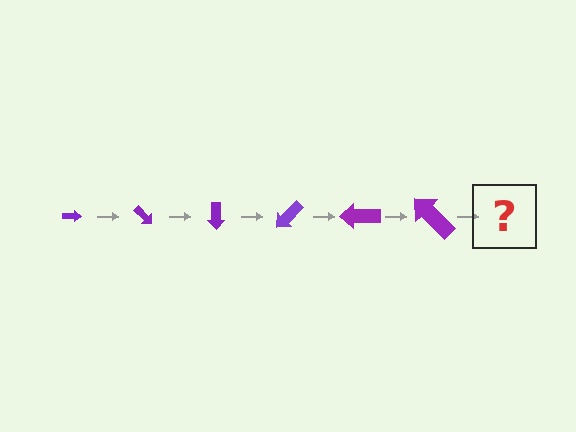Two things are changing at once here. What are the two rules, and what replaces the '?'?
The two rules are that the arrow grows larger each step and it rotates 45 degrees each step. The '?' should be an arrow, larger than the previous one and rotated 270 degrees from the start.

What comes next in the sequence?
The next element should be an arrow, larger than the previous one and rotated 270 degrees from the start.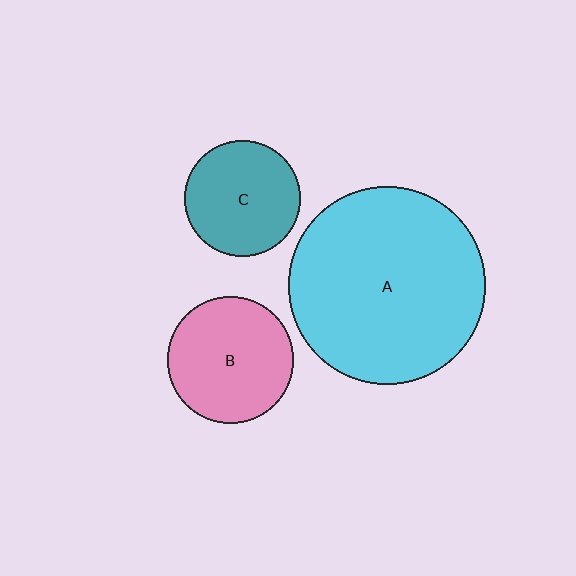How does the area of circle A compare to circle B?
Approximately 2.4 times.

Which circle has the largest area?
Circle A (cyan).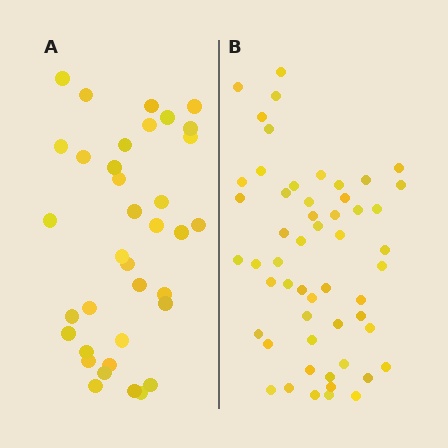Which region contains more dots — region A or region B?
Region B (the right region) has more dots.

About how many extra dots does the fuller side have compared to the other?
Region B has approximately 20 more dots than region A.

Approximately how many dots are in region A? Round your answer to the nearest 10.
About 40 dots. (The exact count is 36, which rounds to 40.)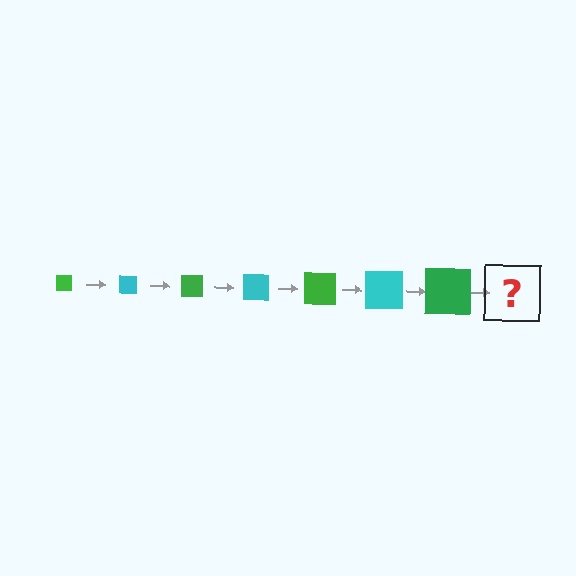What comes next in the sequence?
The next element should be a cyan square, larger than the previous one.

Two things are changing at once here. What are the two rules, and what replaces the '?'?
The two rules are that the square grows larger each step and the color cycles through green and cyan. The '?' should be a cyan square, larger than the previous one.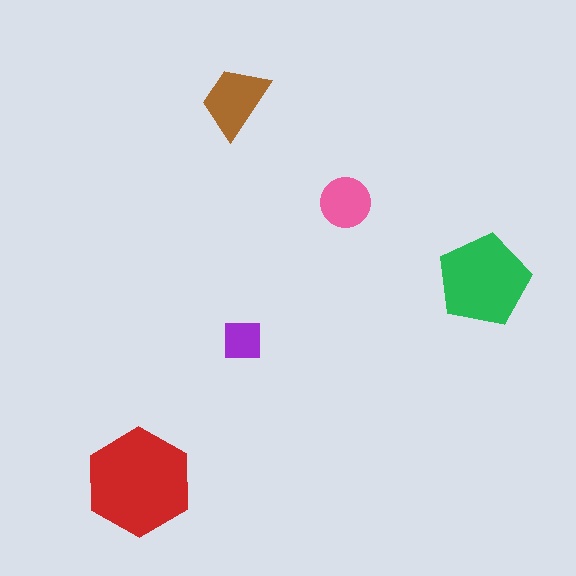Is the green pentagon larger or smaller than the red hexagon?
Smaller.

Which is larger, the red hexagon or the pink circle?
The red hexagon.